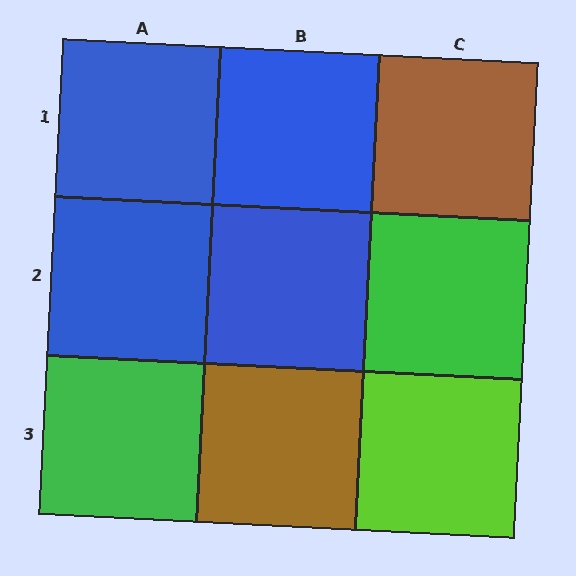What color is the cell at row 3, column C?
Lime.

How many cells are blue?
4 cells are blue.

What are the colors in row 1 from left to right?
Blue, blue, brown.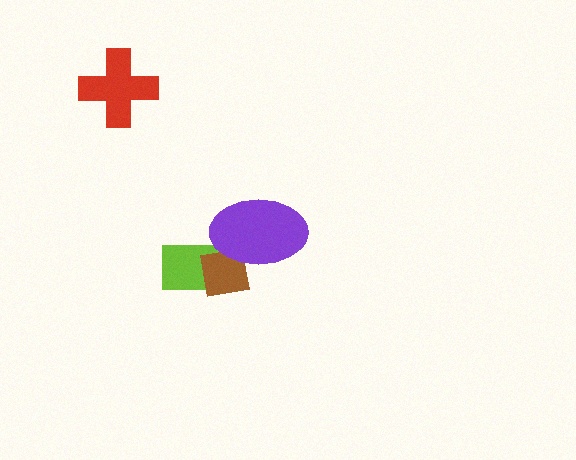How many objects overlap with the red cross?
0 objects overlap with the red cross.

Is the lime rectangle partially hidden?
Yes, it is partially covered by another shape.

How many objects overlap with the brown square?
2 objects overlap with the brown square.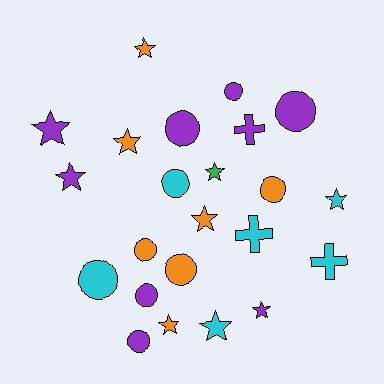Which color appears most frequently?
Purple, with 9 objects.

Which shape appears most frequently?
Circle, with 10 objects.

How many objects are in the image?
There are 23 objects.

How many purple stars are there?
There are 3 purple stars.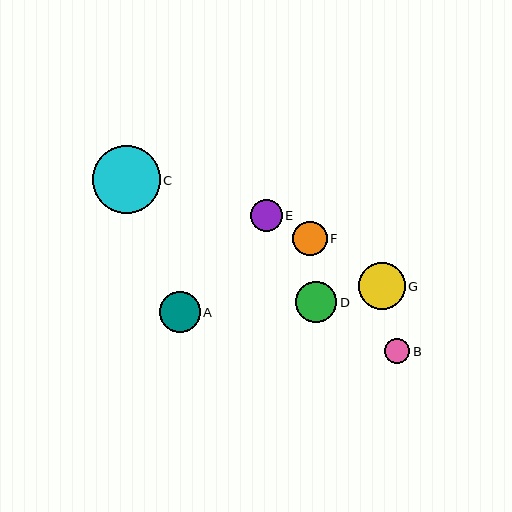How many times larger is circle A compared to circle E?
Circle A is approximately 1.3 times the size of circle E.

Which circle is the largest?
Circle C is the largest with a size of approximately 68 pixels.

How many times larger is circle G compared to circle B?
Circle G is approximately 1.9 times the size of circle B.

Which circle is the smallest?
Circle B is the smallest with a size of approximately 25 pixels.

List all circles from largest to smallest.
From largest to smallest: C, G, D, A, F, E, B.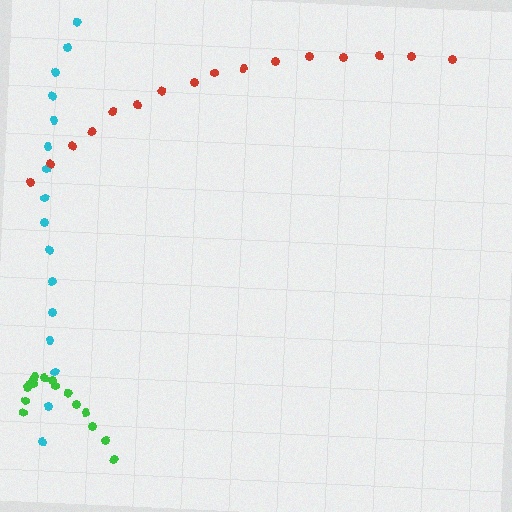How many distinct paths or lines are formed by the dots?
There are 3 distinct paths.